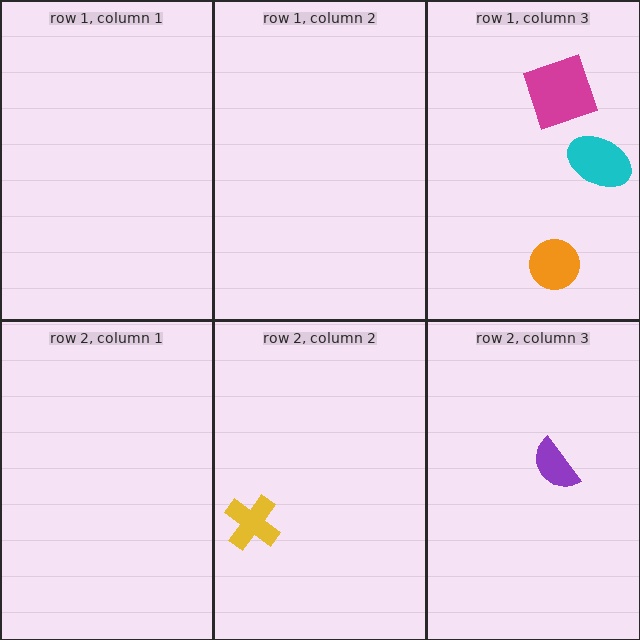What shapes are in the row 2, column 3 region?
The purple semicircle.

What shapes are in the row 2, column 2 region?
The yellow cross.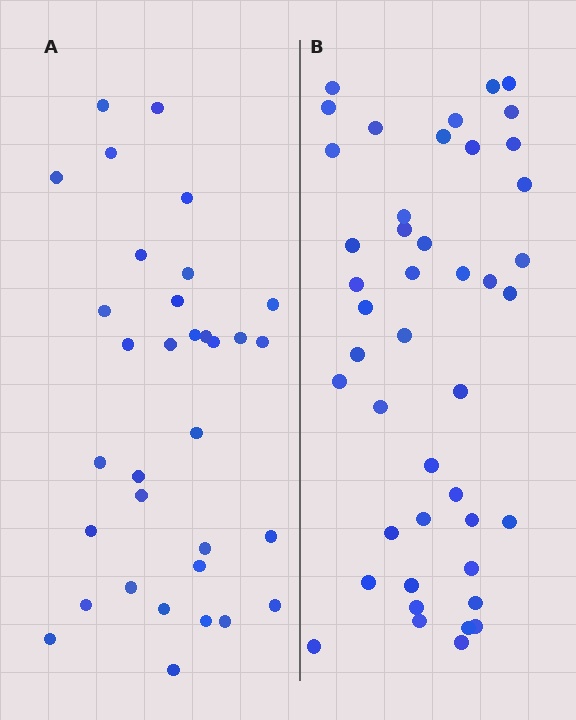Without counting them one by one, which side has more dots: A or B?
Region B (the right region) has more dots.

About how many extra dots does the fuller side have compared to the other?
Region B has roughly 12 or so more dots than region A.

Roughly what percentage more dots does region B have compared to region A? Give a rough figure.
About 35% more.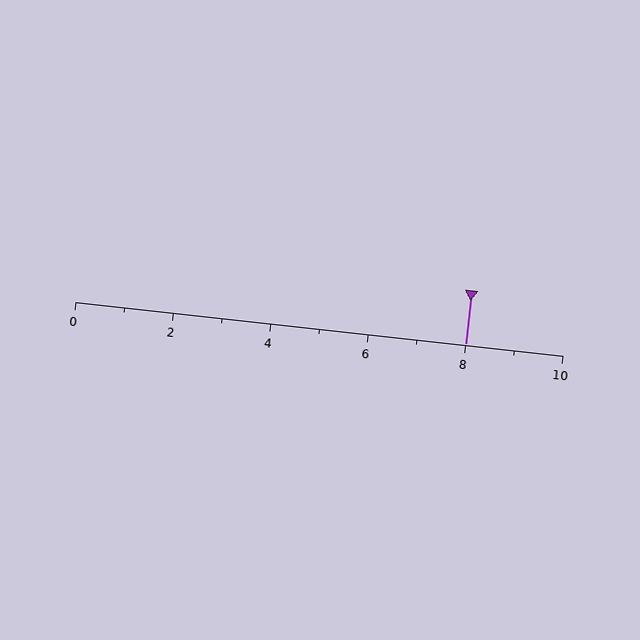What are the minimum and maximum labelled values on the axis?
The axis runs from 0 to 10.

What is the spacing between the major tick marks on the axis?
The major ticks are spaced 2 apart.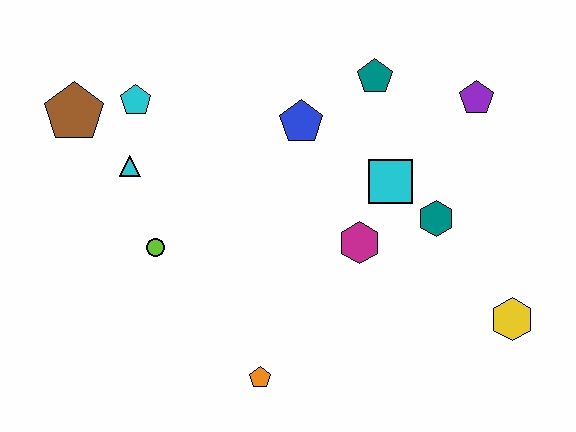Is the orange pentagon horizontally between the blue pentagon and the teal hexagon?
No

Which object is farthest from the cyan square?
The brown pentagon is farthest from the cyan square.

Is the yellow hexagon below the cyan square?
Yes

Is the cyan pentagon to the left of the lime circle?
Yes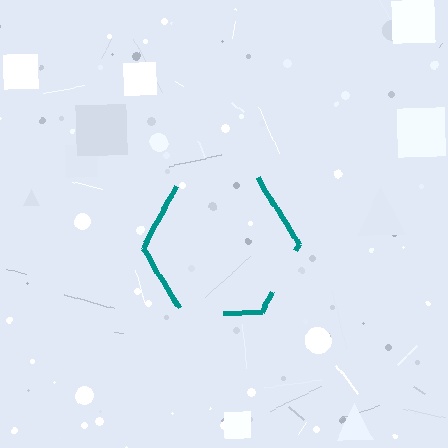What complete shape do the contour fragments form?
The contour fragments form a hexagon.